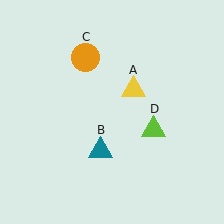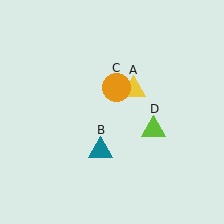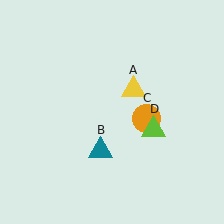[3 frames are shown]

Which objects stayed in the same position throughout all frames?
Yellow triangle (object A) and teal triangle (object B) and lime triangle (object D) remained stationary.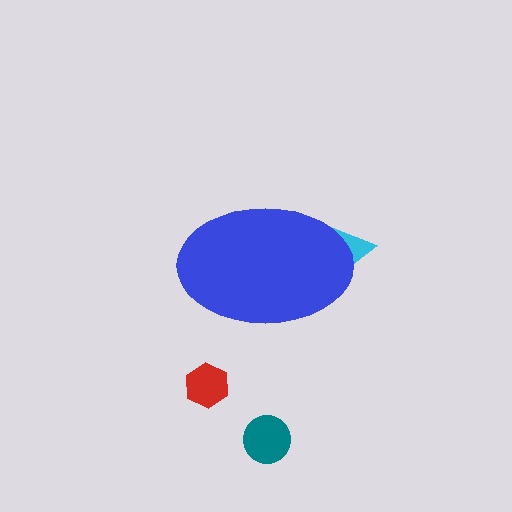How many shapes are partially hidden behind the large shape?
1 shape is partially hidden.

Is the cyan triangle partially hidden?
Yes, the cyan triangle is partially hidden behind the blue ellipse.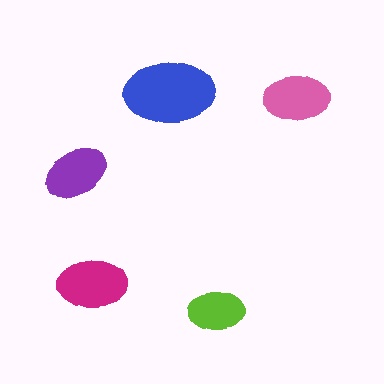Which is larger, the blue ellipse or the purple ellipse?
The blue one.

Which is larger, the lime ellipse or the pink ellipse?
The pink one.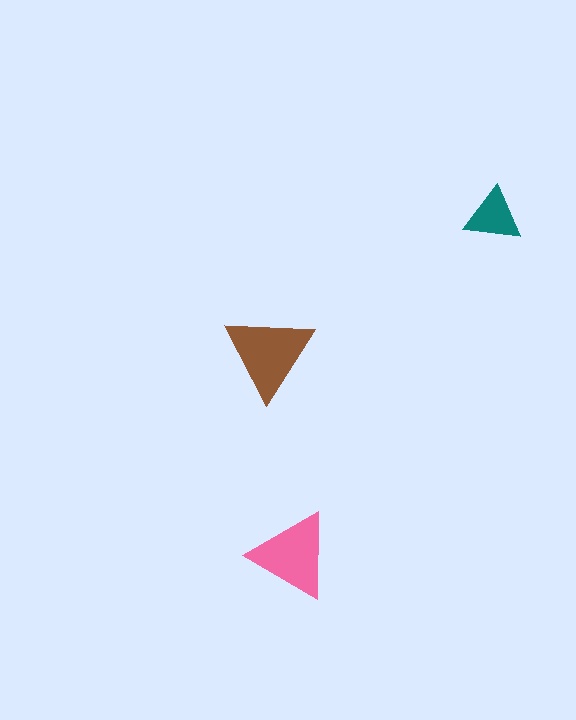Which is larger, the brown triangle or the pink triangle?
The brown one.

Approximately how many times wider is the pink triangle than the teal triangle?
About 1.5 times wider.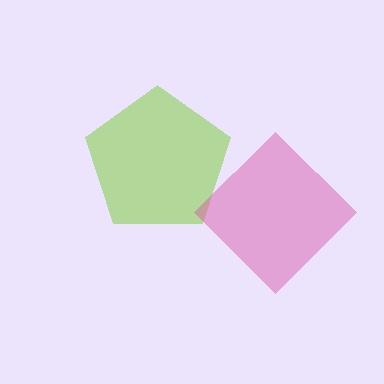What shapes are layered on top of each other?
The layered shapes are: a lime pentagon, a pink diamond.